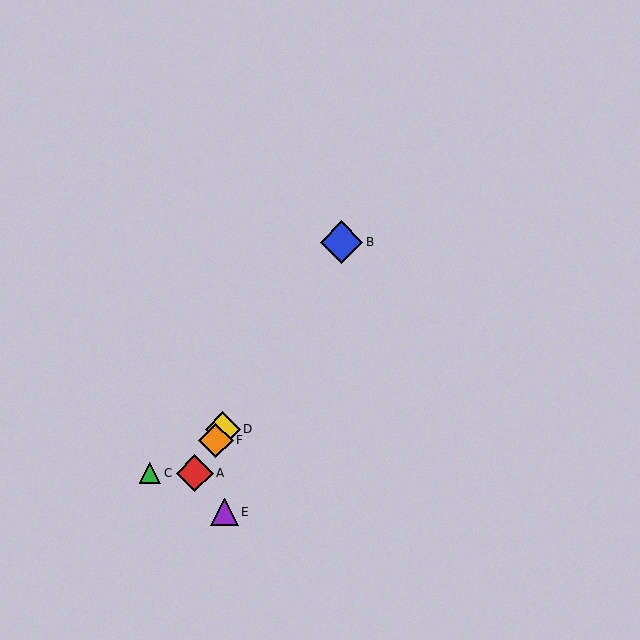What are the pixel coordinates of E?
Object E is at (224, 512).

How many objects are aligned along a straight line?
4 objects (A, B, D, F) are aligned along a straight line.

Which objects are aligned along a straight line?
Objects A, B, D, F are aligned along a straight line.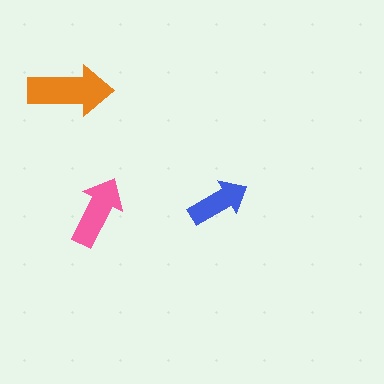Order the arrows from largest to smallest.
the orange one, the pink one, the blue one.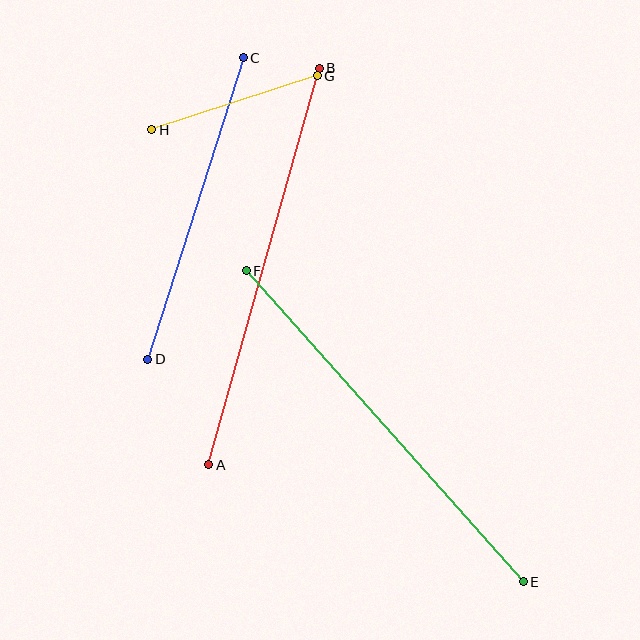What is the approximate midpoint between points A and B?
The midpoint is at approximately (264, 266) pixels.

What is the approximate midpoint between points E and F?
The midpoint is at approximately (385, 426) pixels.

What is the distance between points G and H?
The distance is approximately 174 pixels.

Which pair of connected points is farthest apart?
Points E and F are farthest apart.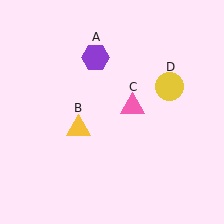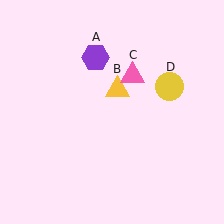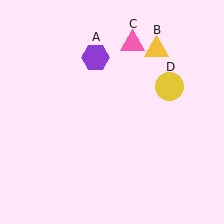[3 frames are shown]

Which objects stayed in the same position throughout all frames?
Purple hexagon (object A) and yellow circle (object D) remained stationary.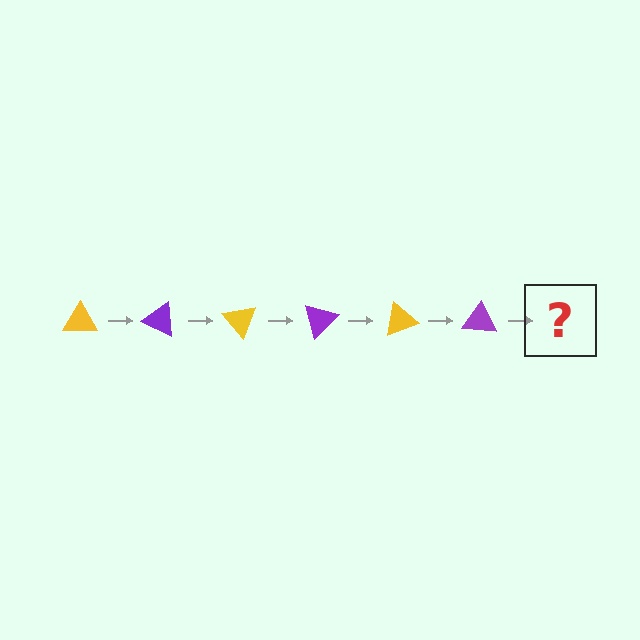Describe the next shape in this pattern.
It should be a yellow triangle, rotated 150 degrees from the start.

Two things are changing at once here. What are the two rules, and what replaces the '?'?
The two rules are that it rotates 25 degrees each step and the color cycles through yellow and purple. The '?' should be a yellow triangle, rotated 150 degrees from the start.